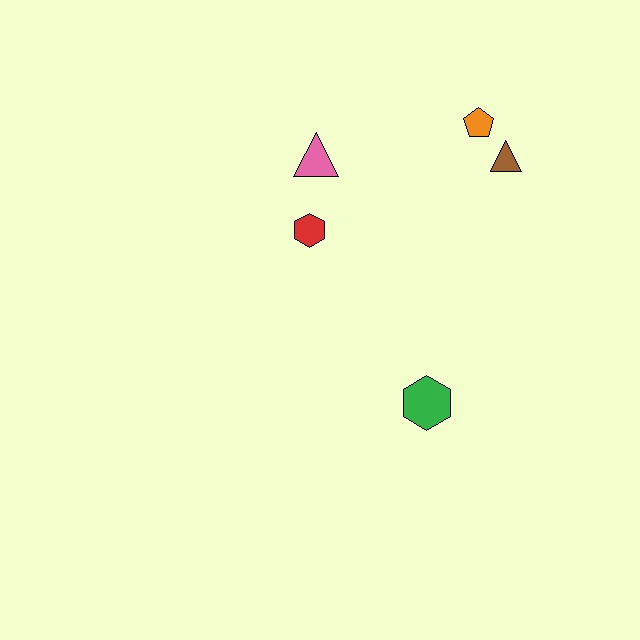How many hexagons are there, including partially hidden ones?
There are 2 hexagons.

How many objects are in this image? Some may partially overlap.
There are 5 objects.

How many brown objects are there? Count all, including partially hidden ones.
There is 1 brown object.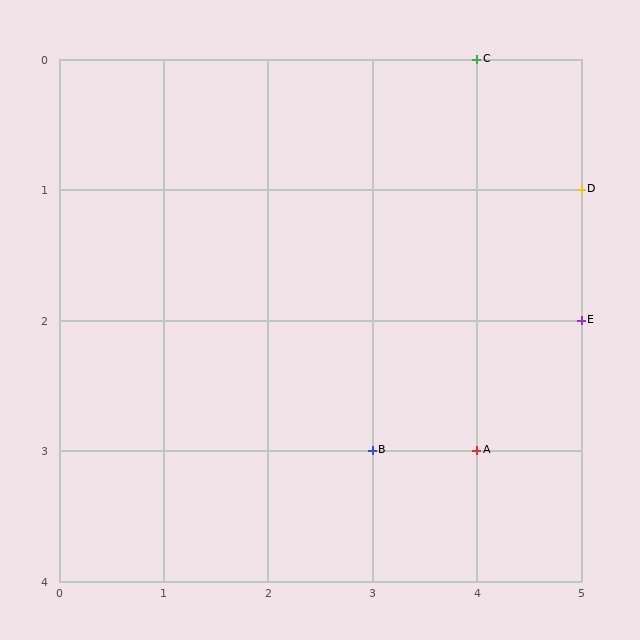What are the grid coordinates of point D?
Point D is at grid coordinates (5, 1).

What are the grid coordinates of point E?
Point E is at grid coordinates (5, 2).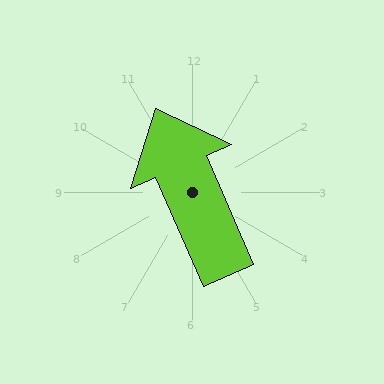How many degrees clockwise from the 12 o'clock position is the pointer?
Approximately 336 degrees.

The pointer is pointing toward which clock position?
Roughly 11 o'clock.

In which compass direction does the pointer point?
Northwest.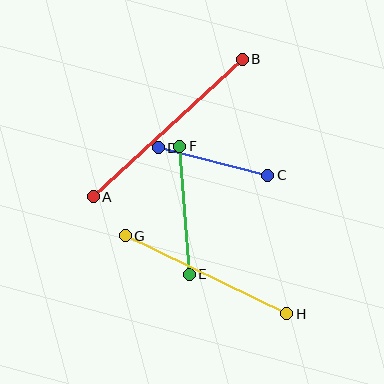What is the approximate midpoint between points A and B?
The midpoint is at approximately (168, 128) pixels.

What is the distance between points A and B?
The distance is approximately 203 pixels.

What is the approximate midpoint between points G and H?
The midpoint is at approximately (206, 275) pixels.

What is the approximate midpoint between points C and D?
The midpoint is at approximately (213, 161) pixels.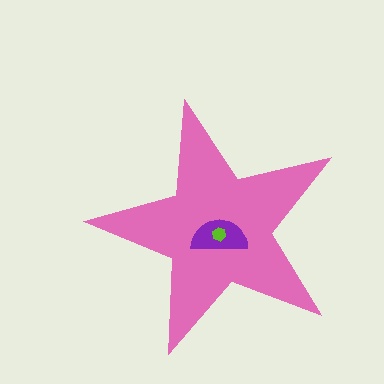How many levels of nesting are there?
3.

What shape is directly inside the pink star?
The purple semicircle.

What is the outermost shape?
The pink star.